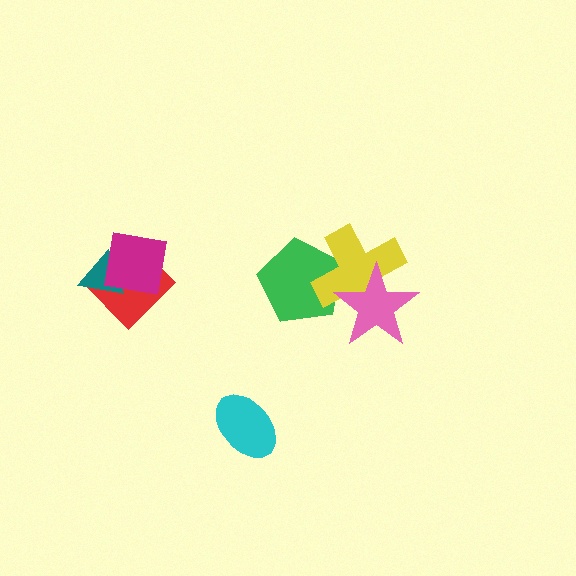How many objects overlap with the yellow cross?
2 objects overlap with the yellow cross.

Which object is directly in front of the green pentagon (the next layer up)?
The yellow cross is directly in front of the green pentagon.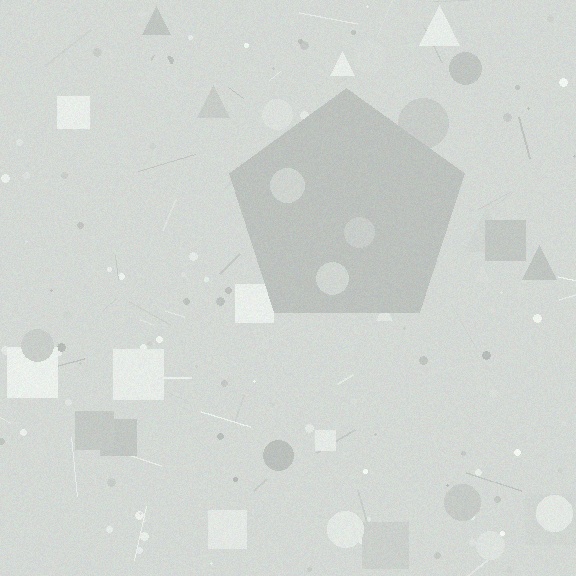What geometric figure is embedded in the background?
A pentagon is embedded in the background.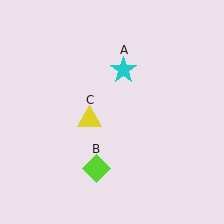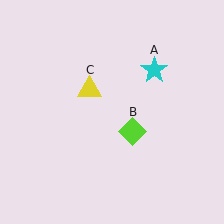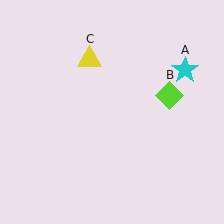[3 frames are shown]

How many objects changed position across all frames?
3 objects changed position: cyan star (object A), lime diamond (object B), yellow triangle (object C).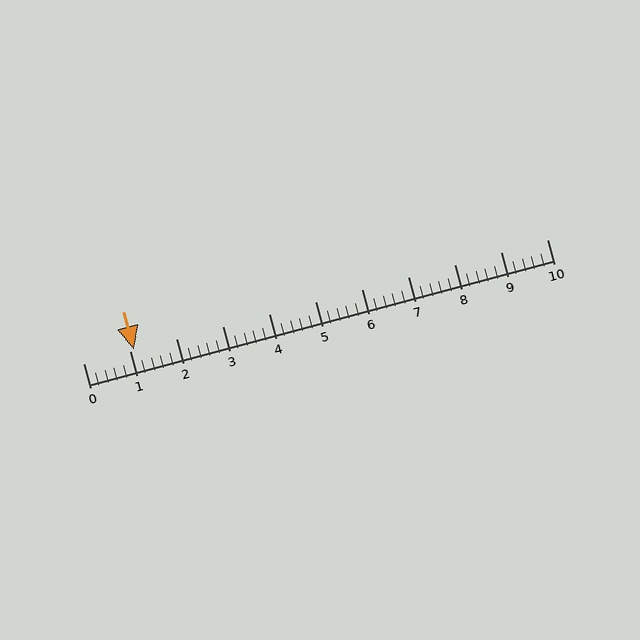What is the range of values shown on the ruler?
The ruler shows values from 0 to 10.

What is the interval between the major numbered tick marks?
The major tick marks are spaced 1 units apart.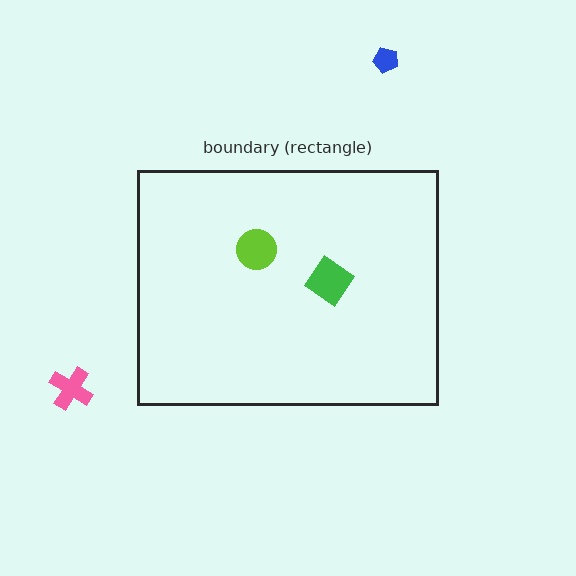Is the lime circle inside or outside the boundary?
Inside.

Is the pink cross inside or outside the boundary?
Outside.